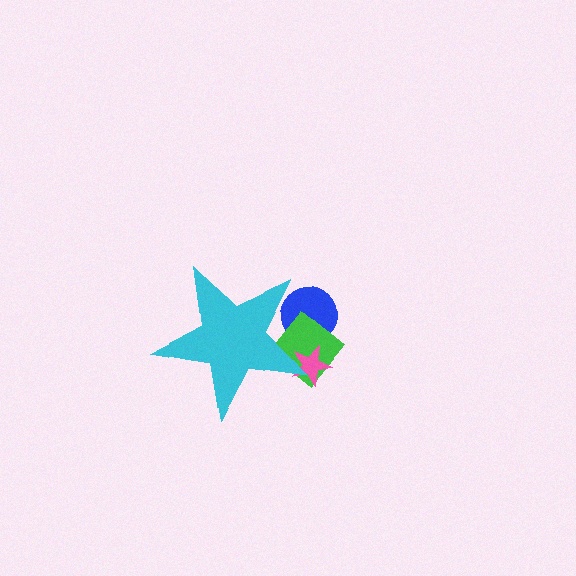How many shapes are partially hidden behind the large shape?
3 shapes are partially hidden.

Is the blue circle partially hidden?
Yes, the blue circle is partially hidden behind the cyan star.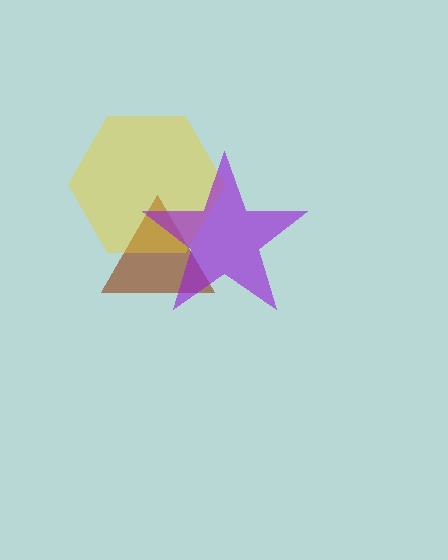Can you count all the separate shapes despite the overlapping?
Yes, there are 3 separate shapes.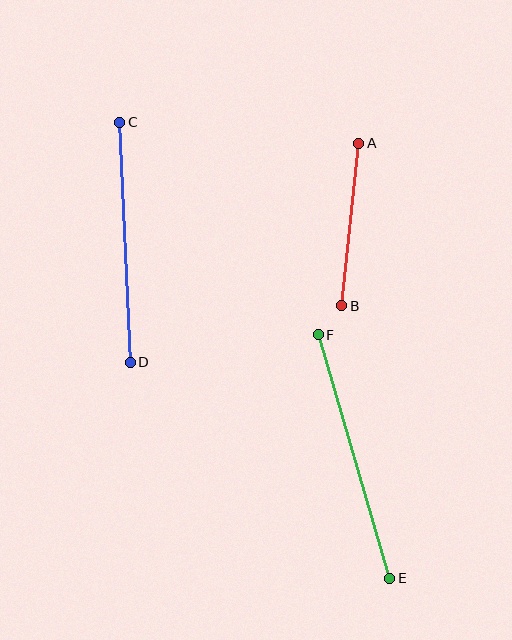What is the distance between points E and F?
The distance is approximately 253 pixels.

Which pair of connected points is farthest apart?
Points E and F are farthest apart.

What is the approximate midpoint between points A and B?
The midpoint is at approximately (350, 225) pixels.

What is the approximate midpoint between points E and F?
The midpoint is at approximately (354, 457) pixels.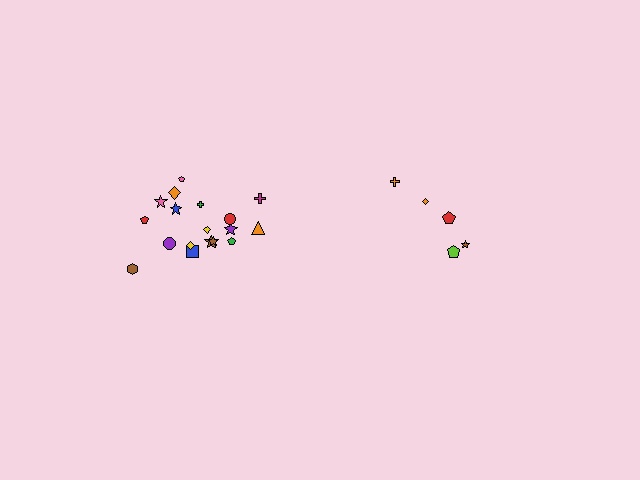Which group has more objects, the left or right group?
The left group.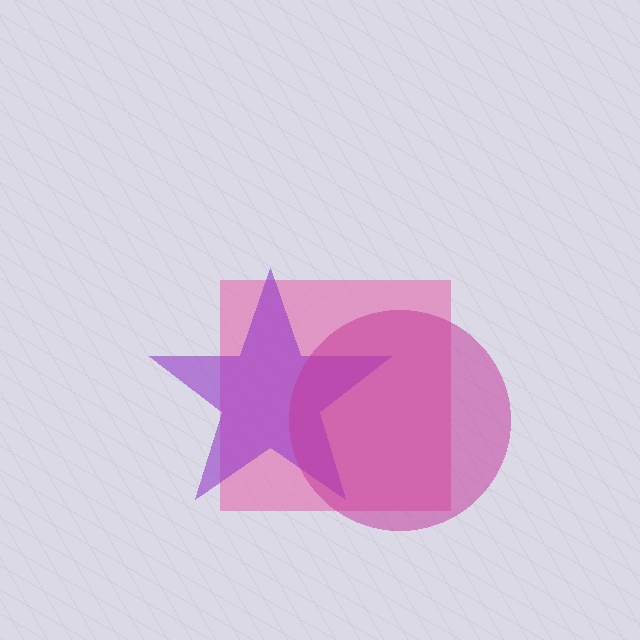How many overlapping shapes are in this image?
There are 3 overlapping shapes in the image.